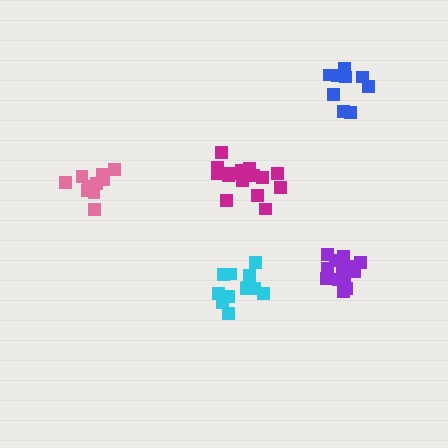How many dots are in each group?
Group 1: 12 dots, Group 2: 10 dots, Group 3: 9 dots, Group 4: 14 dots, Group 5: 15 dots (60 total).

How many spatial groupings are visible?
There are 5 spatial groupings.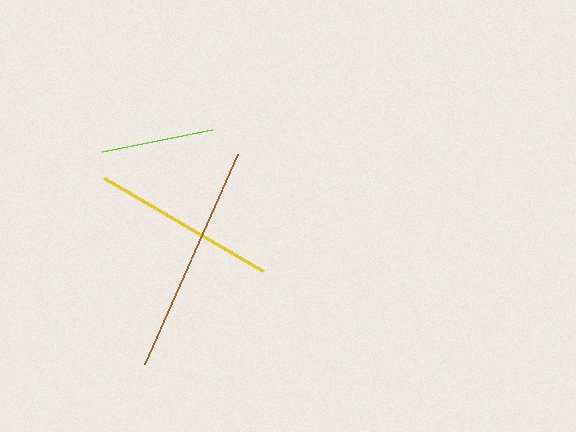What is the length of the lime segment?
The lime segment is approximately 112 pixels long.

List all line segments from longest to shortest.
From longest to shortest: brown, yellow, lime.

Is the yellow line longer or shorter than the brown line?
The brown line is longer than the yellow line.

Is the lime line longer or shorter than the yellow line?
The yellow line is longer than the lime line.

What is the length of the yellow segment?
The yellow segment is approximately 184 pixels long.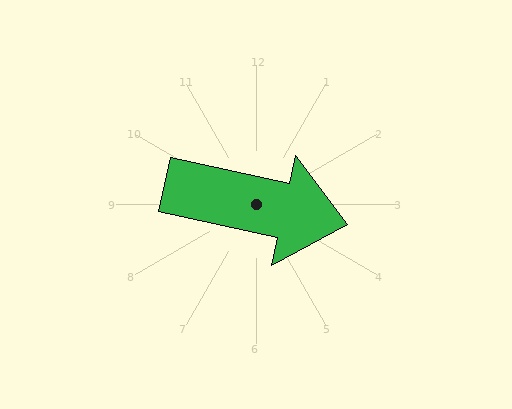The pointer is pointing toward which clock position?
Roughly 3 o'clock.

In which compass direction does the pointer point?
East.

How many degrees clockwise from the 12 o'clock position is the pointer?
Approximately 102 degrees.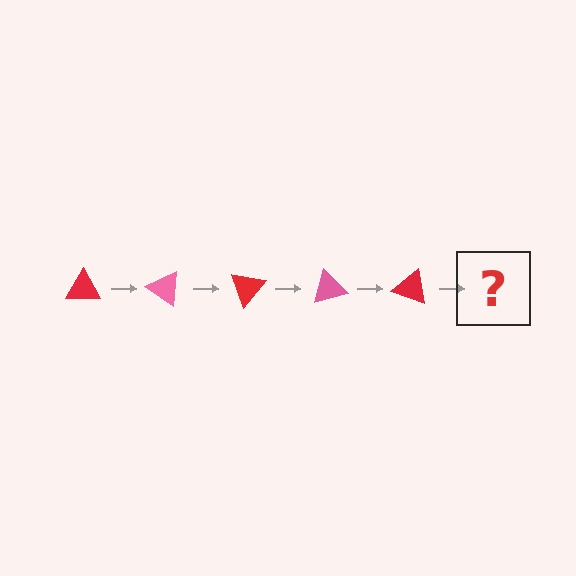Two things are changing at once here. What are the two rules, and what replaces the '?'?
The two rules are that it rotates 35 degrees each step and the color cycles through red and pink. The '?' should be a pink triangle, rotated 175 degrees from the start.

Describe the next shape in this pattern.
It should be a pink triangle, rotated 175 degrees from the start.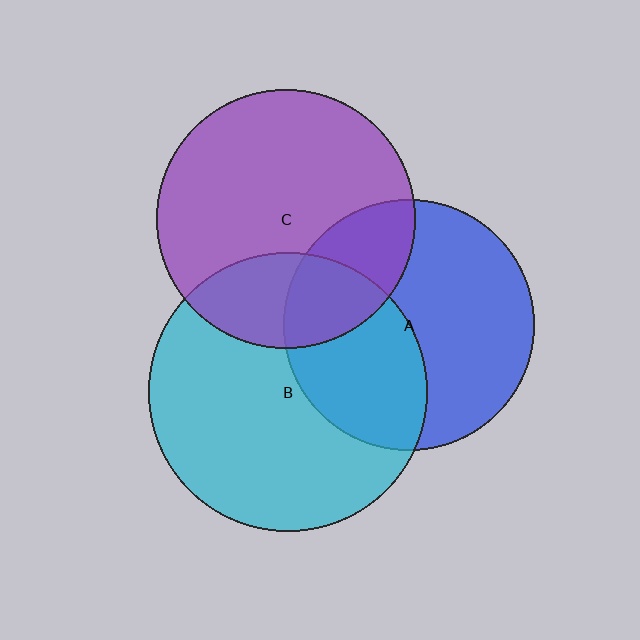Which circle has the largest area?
Circle B (cyan).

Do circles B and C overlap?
Yes.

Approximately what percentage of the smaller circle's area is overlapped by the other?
Approximately 25%.